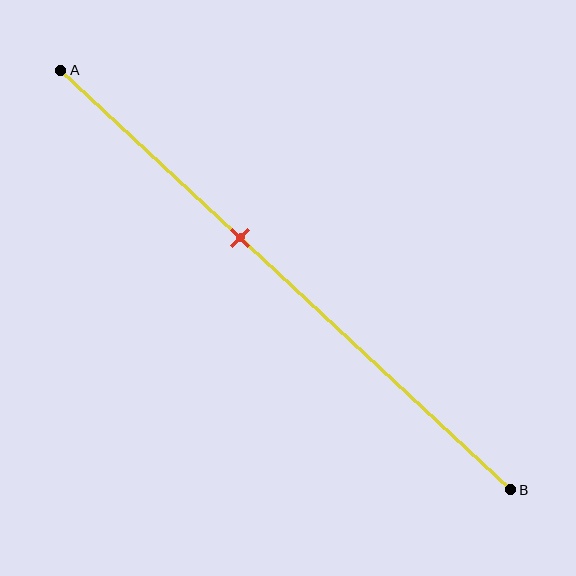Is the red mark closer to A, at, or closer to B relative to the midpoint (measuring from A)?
The red mark is closer to point A than the midpoint of segment AB.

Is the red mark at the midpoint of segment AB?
No, the mark is at about 40% from A, not at the 50% midpoint.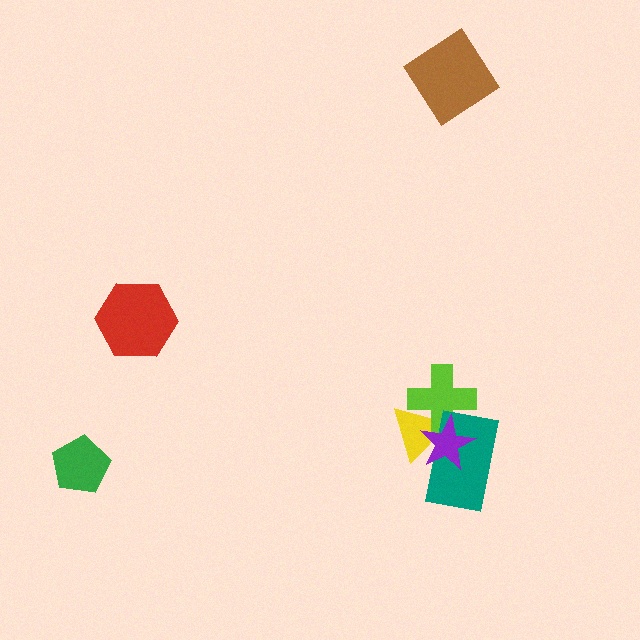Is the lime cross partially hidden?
Yes, it is partially covered by another shape.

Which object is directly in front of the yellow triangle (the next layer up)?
The lime cross is directly in front of the yellow triangle.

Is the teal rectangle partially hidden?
Yes, it is partially covered by another shape.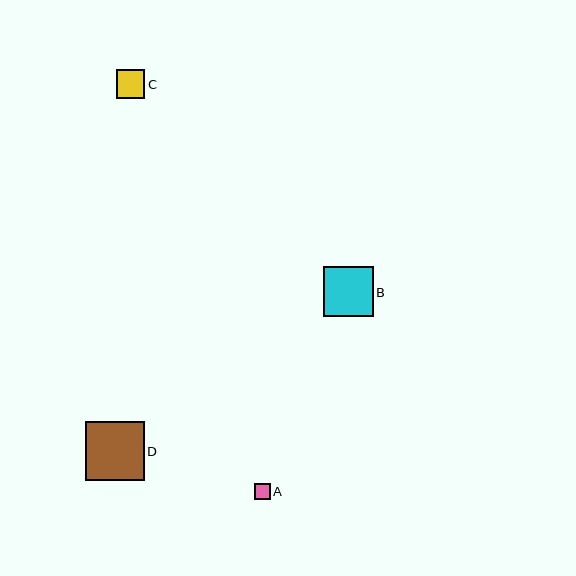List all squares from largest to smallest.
From largest to smallest: D, B, C, A.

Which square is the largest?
Square D is the largest with a size of approximately 59 pixels.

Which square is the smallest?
Square A is the smallest with a size of approximately 16 pixels.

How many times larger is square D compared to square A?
Square D is approximately 3.8 times the size of square A.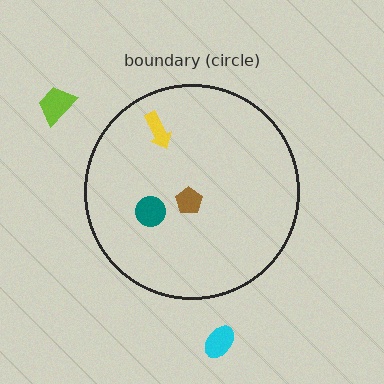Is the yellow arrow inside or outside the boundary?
Inside.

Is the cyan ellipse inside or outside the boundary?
Outside.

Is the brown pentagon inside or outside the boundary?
Inside.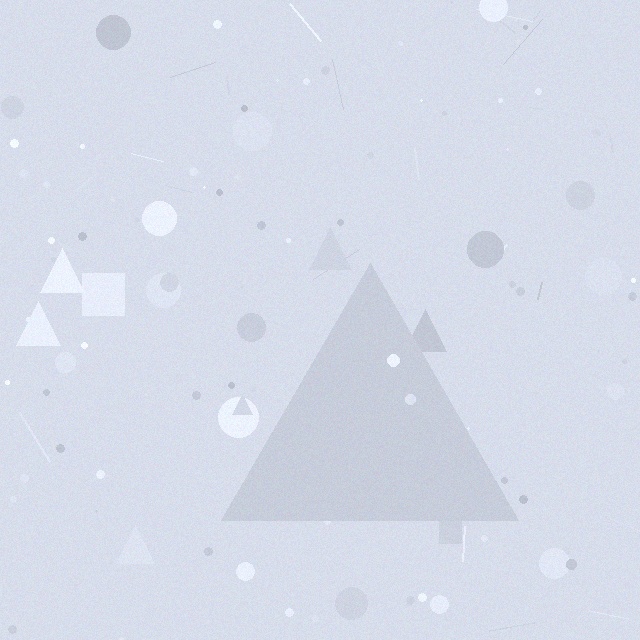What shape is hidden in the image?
A triangle is hidden in the image.